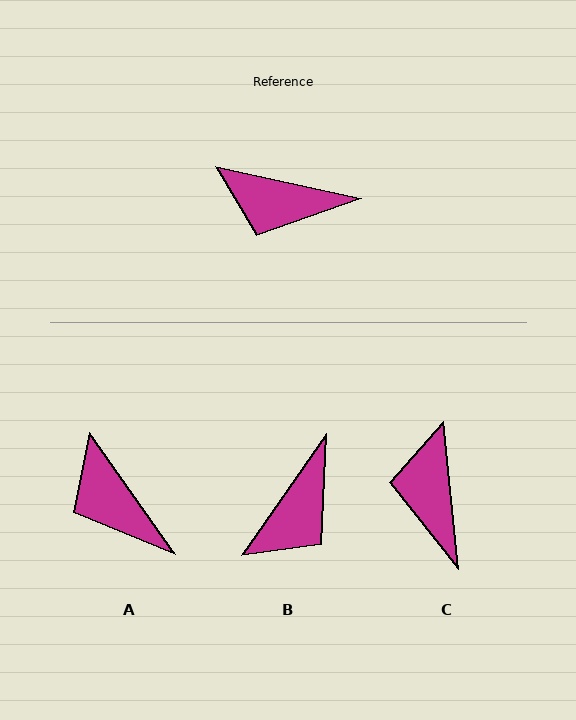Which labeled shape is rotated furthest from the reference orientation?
C, about 72 degrees away.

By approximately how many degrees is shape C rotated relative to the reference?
Approximately 72 degrees clockwise.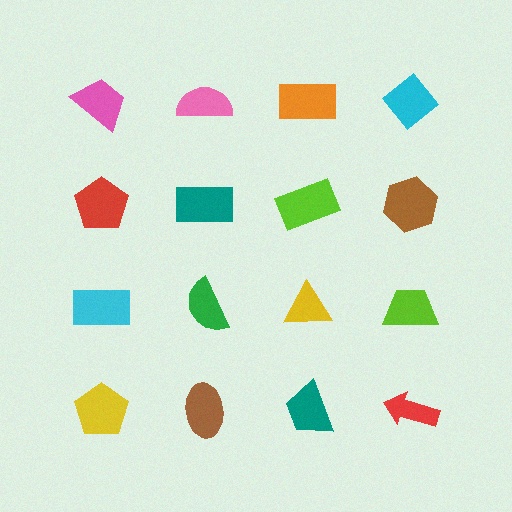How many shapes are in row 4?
4 shapes.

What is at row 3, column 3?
A yellow triangle.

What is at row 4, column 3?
A teal trapezoid.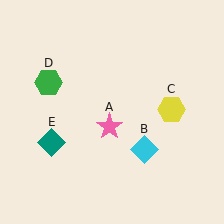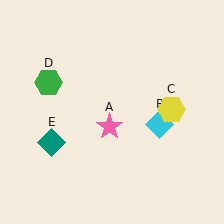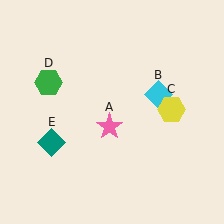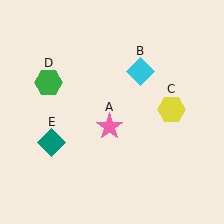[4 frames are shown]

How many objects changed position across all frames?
1 object changed position: cyan diamond (object B).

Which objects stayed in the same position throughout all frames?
Pink star (object A) and yellow hexagon (object C) and green hexagon (object D) and teal diamond (object E) remained stationary.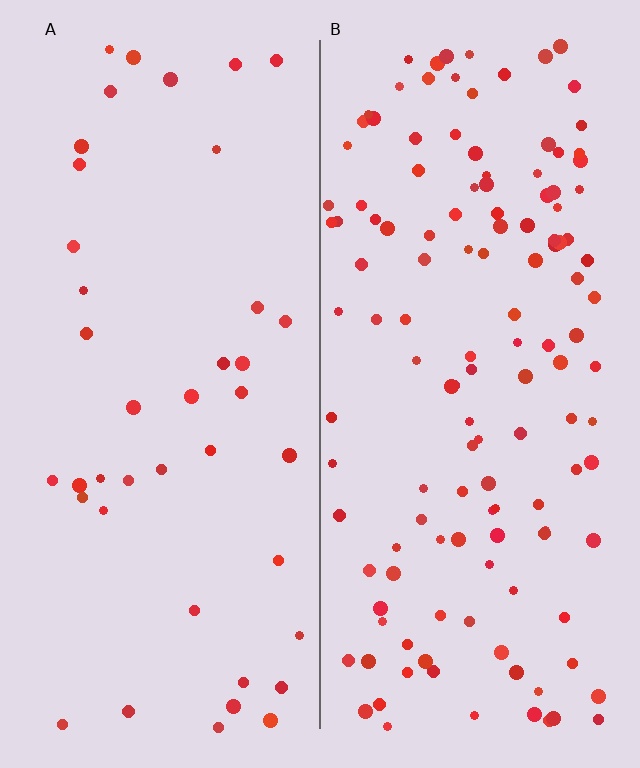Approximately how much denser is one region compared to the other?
Approximately 3.3× — region B over region A.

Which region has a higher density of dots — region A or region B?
B (the right).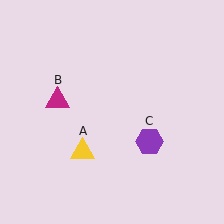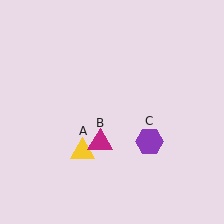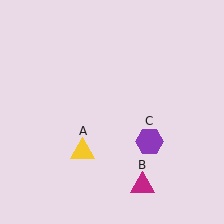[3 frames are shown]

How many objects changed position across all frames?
1 object changed position: magenta triangle (object B).